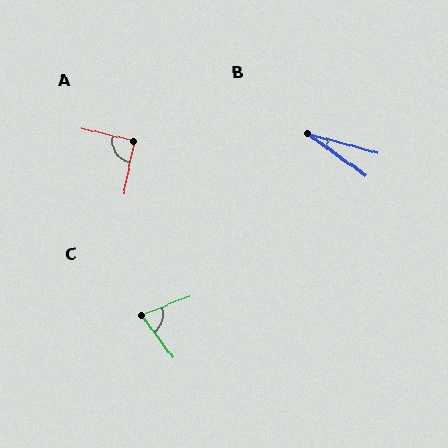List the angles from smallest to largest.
B (20°), C (76°), A (92°).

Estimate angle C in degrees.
Approximately 76 degrees.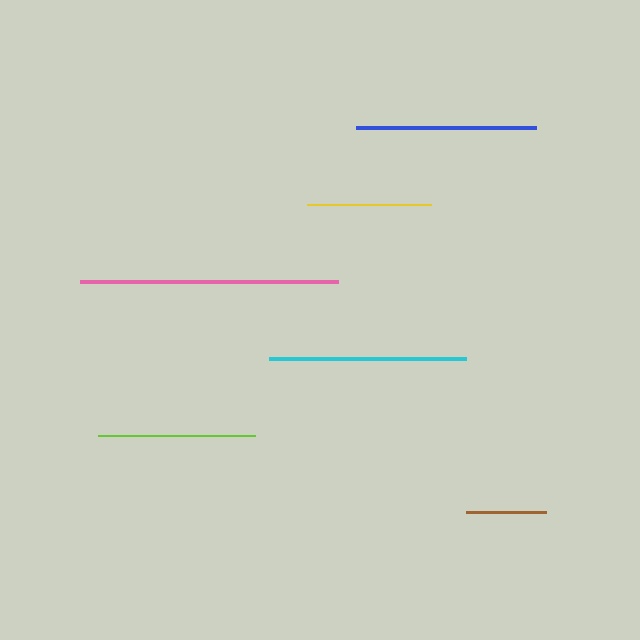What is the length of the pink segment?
The pink segment is approximately 258 pixels long.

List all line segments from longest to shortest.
From longest to shortest: pink, cyan, blue, lime, yellow, brown.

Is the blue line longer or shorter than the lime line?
The blue line is longer than the lime line.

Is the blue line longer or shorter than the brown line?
The blue line is longer than the brown line.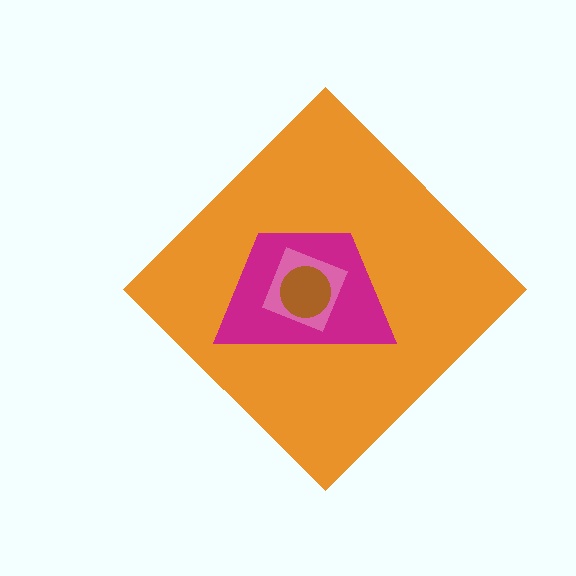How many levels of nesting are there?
4.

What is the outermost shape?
The orange diamond.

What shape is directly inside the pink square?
The brown circle.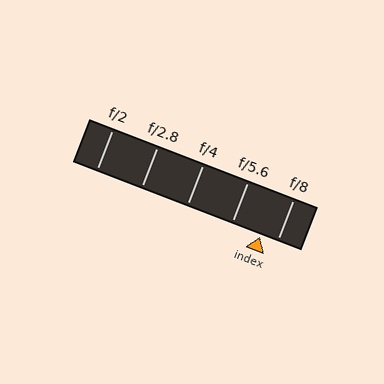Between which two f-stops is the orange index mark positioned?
The index mark is between f/5.6 and f/8.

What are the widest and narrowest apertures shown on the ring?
The widest aperture shown is f/2 and the narrowest is f/8.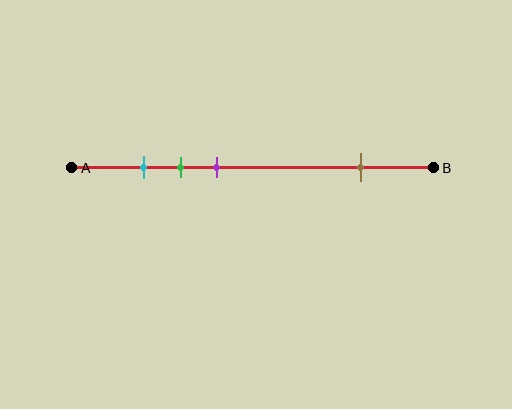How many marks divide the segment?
There are 4 marks dividing the segment.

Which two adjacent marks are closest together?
The cyan and green marks are the closest adjacent pair.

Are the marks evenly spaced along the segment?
No, the marks are not evenly spaced.